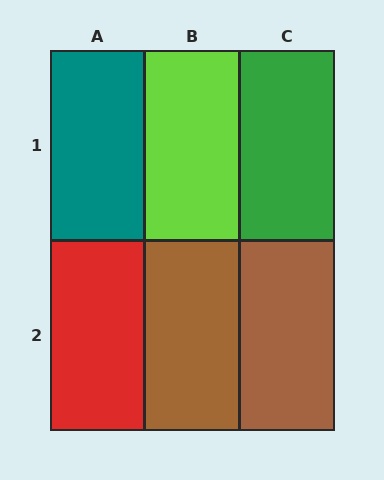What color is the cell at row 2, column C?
Brown.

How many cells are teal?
1 cell is teal.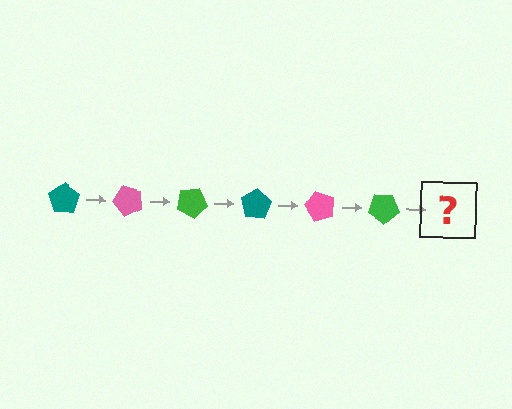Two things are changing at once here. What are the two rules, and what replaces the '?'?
The two rules are that it rotates 50 degrees each step and the color cycles through teal, pink, and green. The '?' should be a teal pentagon, rotated 300 degrees from the start.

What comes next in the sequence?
The next element should be a teal pentagon, rotated 300 degrees from the start.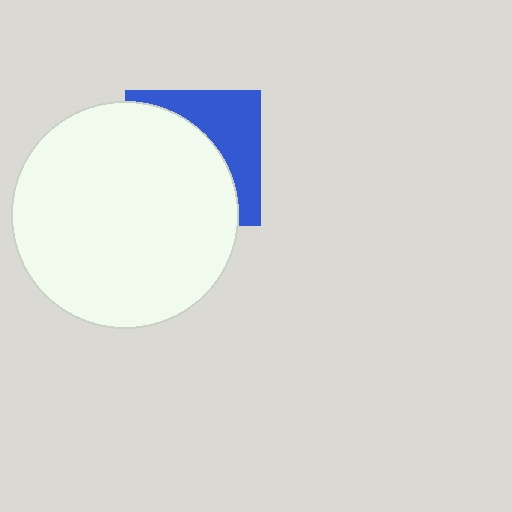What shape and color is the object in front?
The object in front is a white circle.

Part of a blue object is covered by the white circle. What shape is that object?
It is a square.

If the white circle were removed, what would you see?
You would see the complete blue square.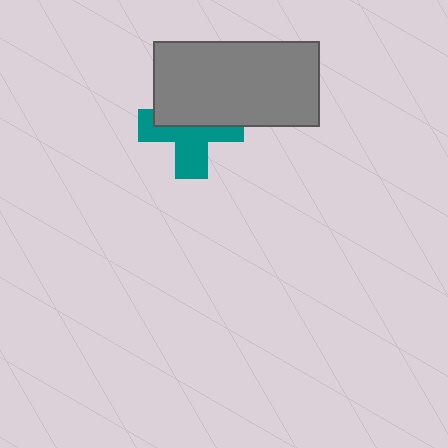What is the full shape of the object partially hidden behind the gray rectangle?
The partially hidden object is a teal cross.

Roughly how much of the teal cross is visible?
About half of it is visible (roughly 52%).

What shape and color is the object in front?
The object in front is a gray rectangle.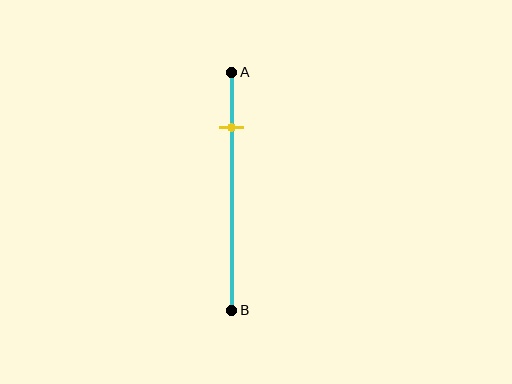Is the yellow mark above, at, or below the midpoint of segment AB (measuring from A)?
The yellow mark is above the midpoint of segment AB.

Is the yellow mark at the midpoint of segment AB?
No, the mark is at about 25% from A, not at the 50% midpoint.